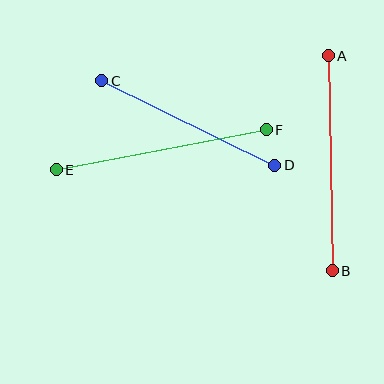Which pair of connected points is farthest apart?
Points A and B are farthest apart.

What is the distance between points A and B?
The distance is approximately 215 pixels.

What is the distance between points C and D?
The distance is approximately 192 pixels.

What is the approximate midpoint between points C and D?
The midpoint is at approximately (188, 123) pixels.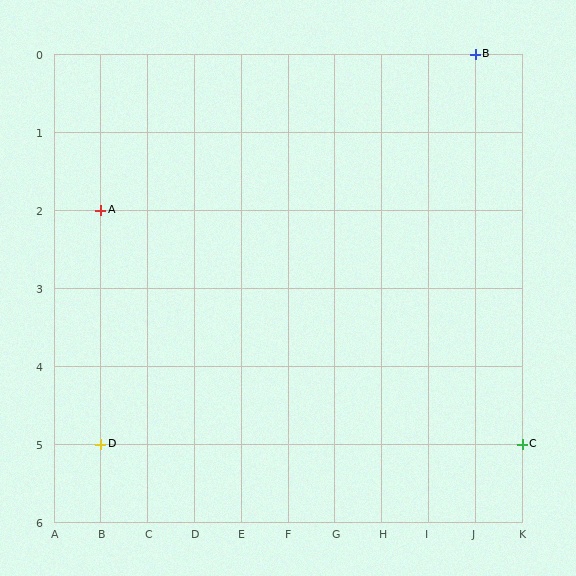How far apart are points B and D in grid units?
Points B and D are 8 columns and 5 rows apart (about 9.4 grid units diagonally).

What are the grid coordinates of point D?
Point D is at grid coordinates (B, 5).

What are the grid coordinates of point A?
Point A is at grid coordinates (B, 2).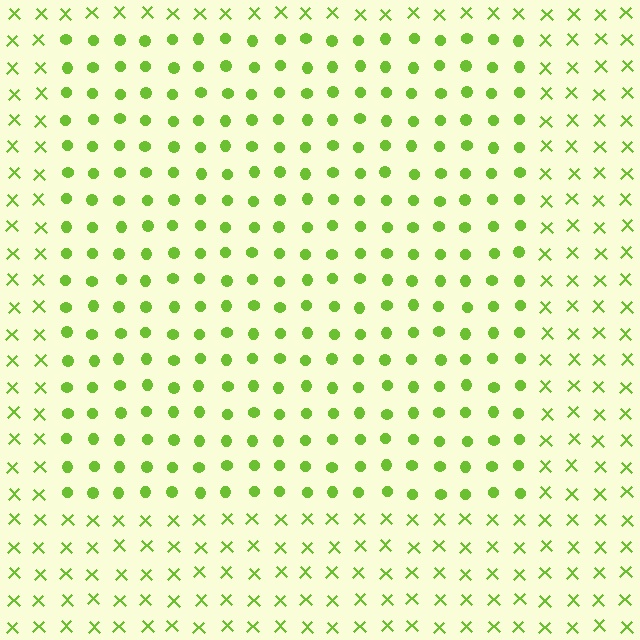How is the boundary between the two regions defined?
The boundary is defined by a change in element shape: circles inside vs. X marks outside. All elements share the same color and spacing.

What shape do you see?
I see a rectangle.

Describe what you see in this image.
The image is filled with small lime elements arranged in a uniform grid. A rectangle-shaped region contains circles, while the surrounding area contains X marks. The boundary is defined purely by the change in element shape.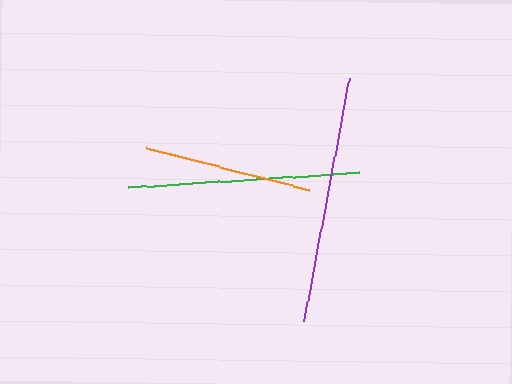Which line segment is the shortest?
The orange line is the shortest at approximately 168 pixels.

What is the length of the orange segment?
The orange segment is approximately 168 pixels long.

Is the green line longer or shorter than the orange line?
The green line is longer than the orange line.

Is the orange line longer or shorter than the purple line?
The purple line is longer than the orange line.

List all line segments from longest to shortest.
From longest to shortest: purple, green, orange.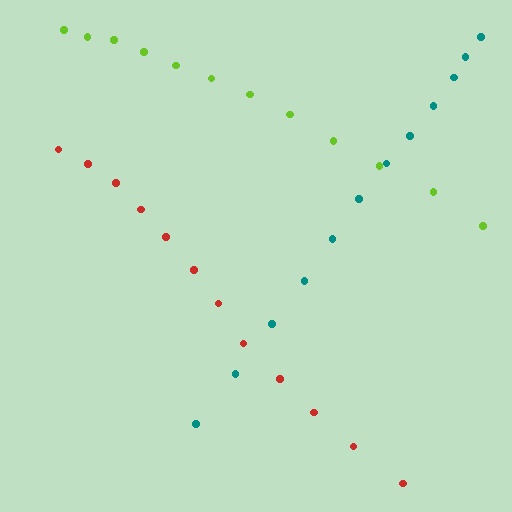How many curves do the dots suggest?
There are 3 distinct paths.